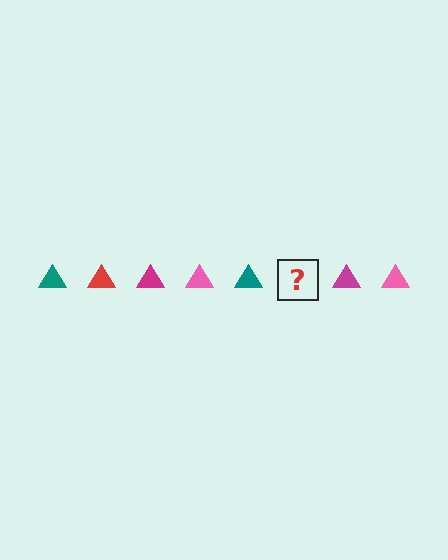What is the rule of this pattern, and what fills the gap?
The rule is that the pattern cycles through teal, red, magenta, pink triangles. The gap should be filled with a red triangle.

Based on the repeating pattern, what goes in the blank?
The blank should be a red triangle.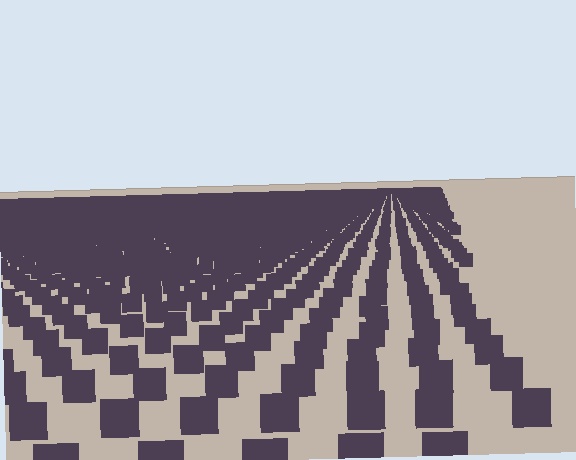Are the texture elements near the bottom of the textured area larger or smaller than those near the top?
Larger. Near the bottom, elements are closer to the viewer and appear at a bigger on-screen size.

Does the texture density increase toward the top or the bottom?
Density increases toward the top.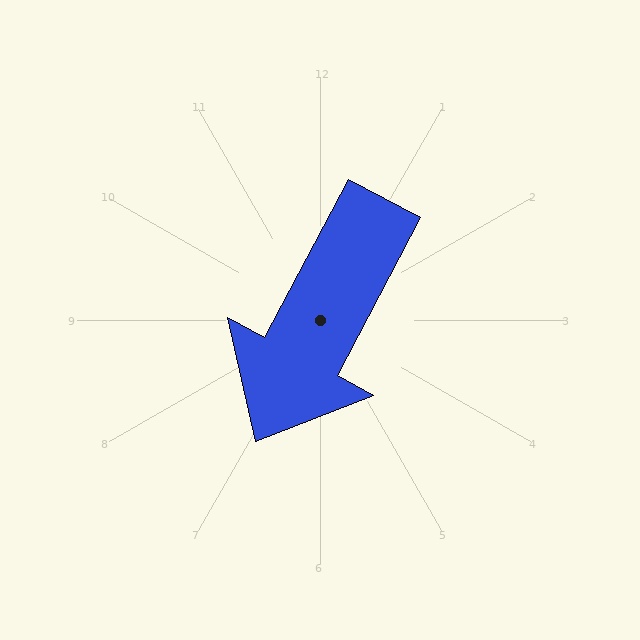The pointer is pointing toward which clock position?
Roughly 7 o'clock.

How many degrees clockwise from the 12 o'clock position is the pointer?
Approximately 208 degrees.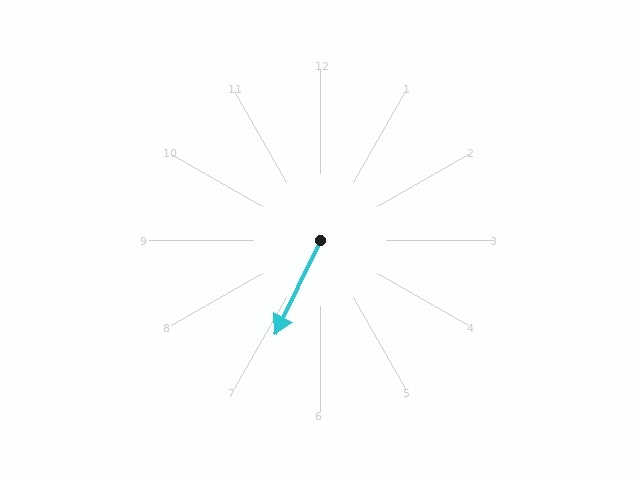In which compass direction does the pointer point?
Southwest.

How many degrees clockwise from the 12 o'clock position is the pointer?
Approximately 206 degrees.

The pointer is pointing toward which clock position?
Roughly 7 o'clock.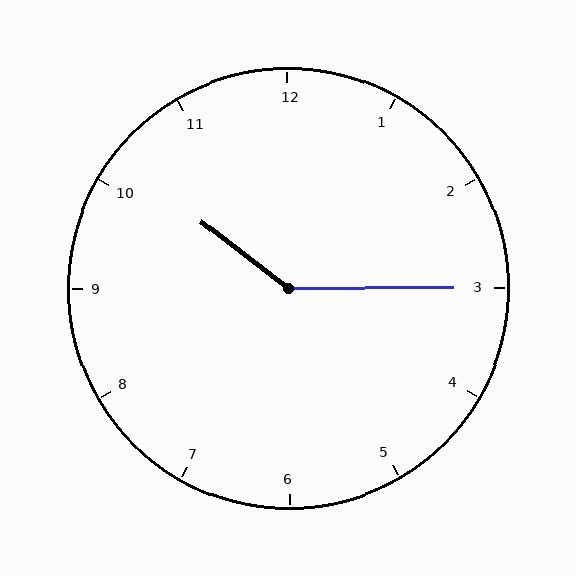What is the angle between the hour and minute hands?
Approximately 142 degrees.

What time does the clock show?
10:15.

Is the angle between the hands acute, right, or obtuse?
It is obtuse.